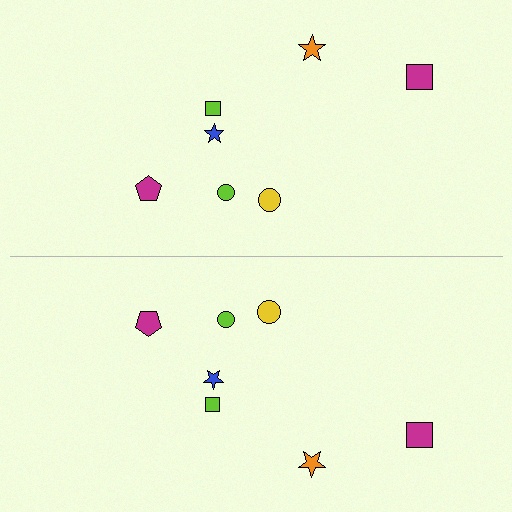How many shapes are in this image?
There are 14 shapes in this image.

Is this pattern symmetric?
Yes, this pattern has bilateral (reflection) symmetry.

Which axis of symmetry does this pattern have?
The pattern has a horizontal axis of symmetry running through the center of the image.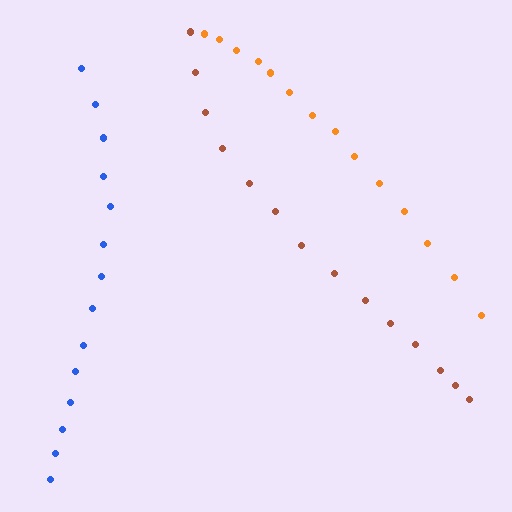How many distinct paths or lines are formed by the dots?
There are 3 distinct paths.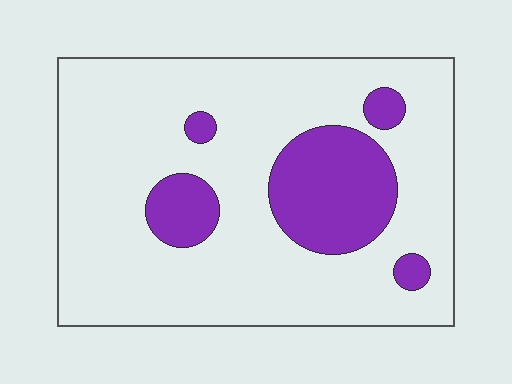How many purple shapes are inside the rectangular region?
5.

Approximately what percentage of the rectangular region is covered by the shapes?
Approximately 20%.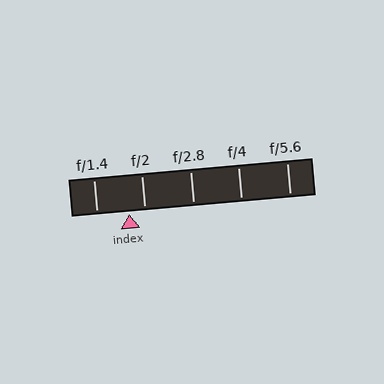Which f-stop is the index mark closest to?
The index mark is closest to f/2.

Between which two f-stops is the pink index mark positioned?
The index mark is between f/1.4 and f/2.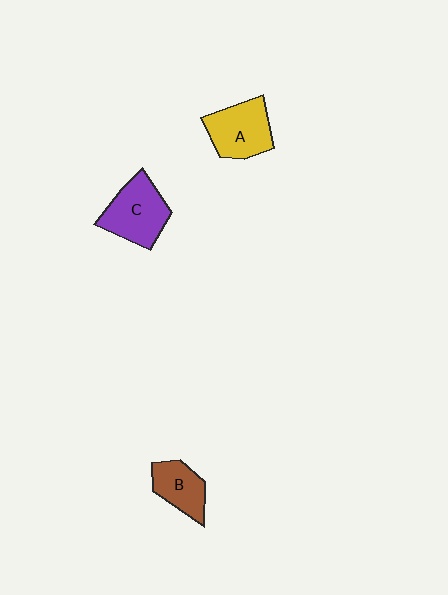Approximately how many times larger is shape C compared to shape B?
Approximately 1.5 times.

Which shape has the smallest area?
Shape B (brown).